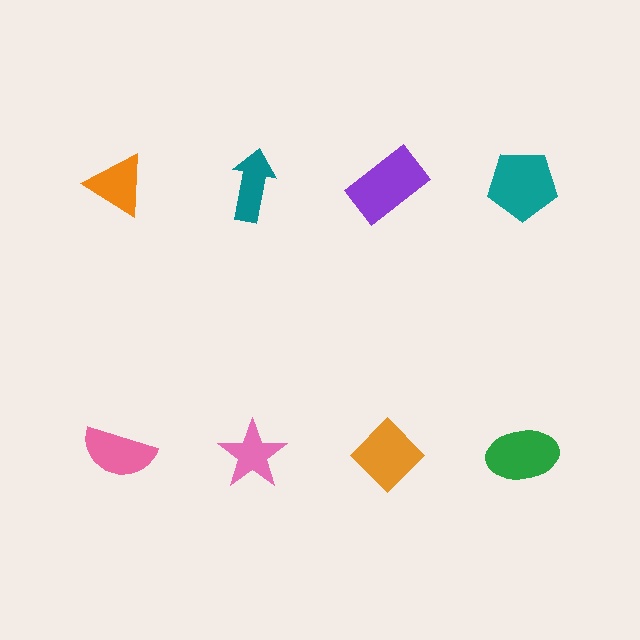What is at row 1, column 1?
An orange triangle.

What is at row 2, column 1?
A pink semicircle.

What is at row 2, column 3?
An orange diamond.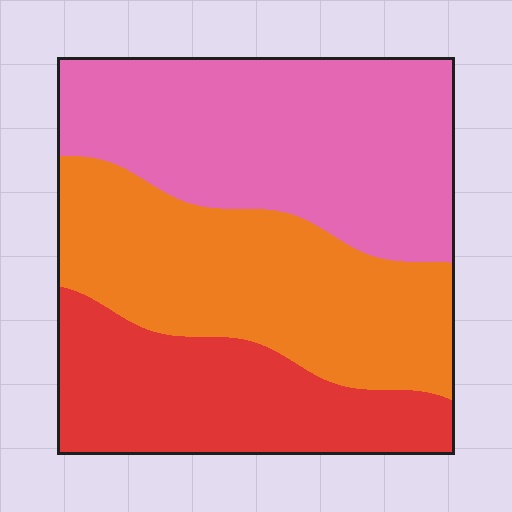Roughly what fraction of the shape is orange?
Orange takes up between a quarter and a half of the shape.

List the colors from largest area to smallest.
From largest to smallest: pink, orange, red.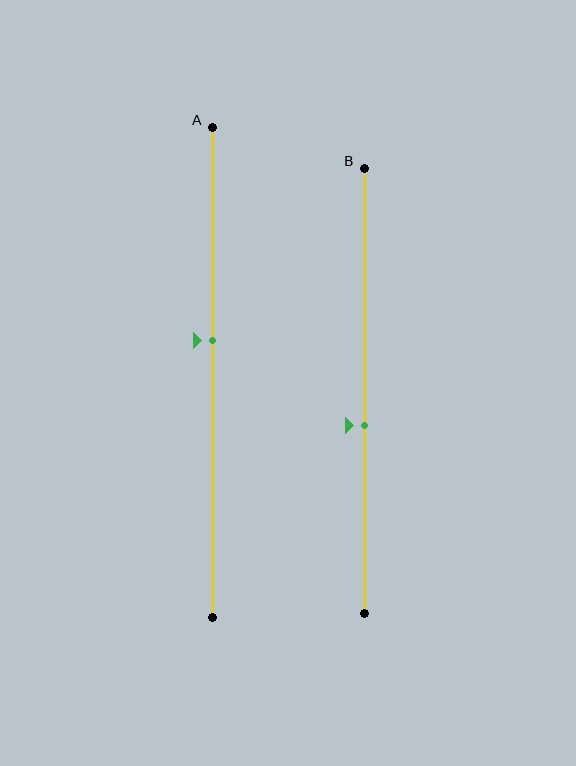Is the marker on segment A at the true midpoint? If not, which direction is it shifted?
No, the marker on segment A is shifted upward by about 7% of the segment length.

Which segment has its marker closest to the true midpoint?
Segment A has its marker closest to the true midpoint.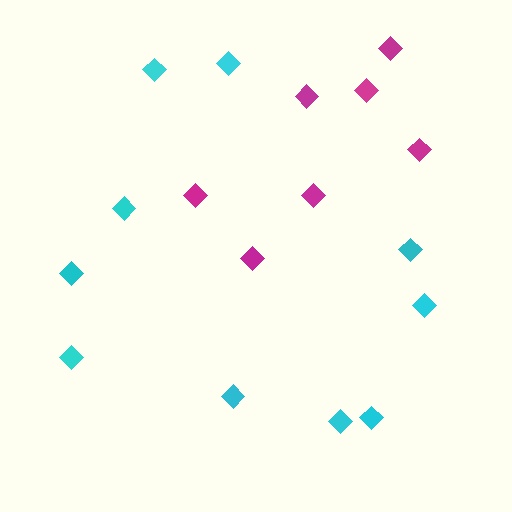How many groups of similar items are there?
There are 2 groups: one group of cyan diamonds (10) and one group of magenta diamonds (7).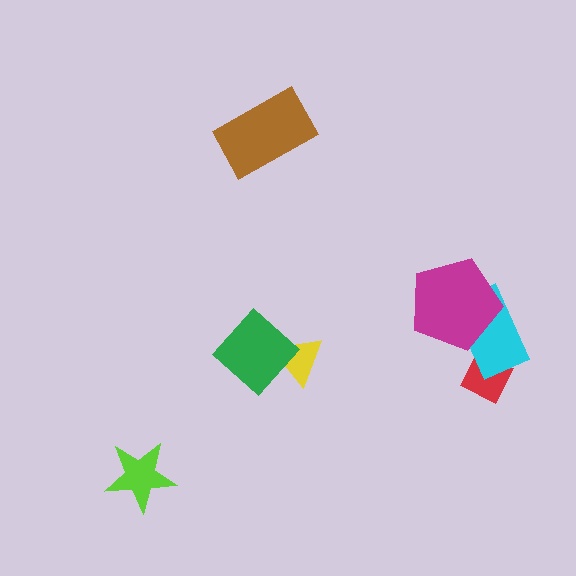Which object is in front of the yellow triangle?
The green diamond is in front of the yellow triangle.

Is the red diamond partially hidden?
Yes, it is partially covered by another shape.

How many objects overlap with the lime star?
0 objects overlap with the lime star.